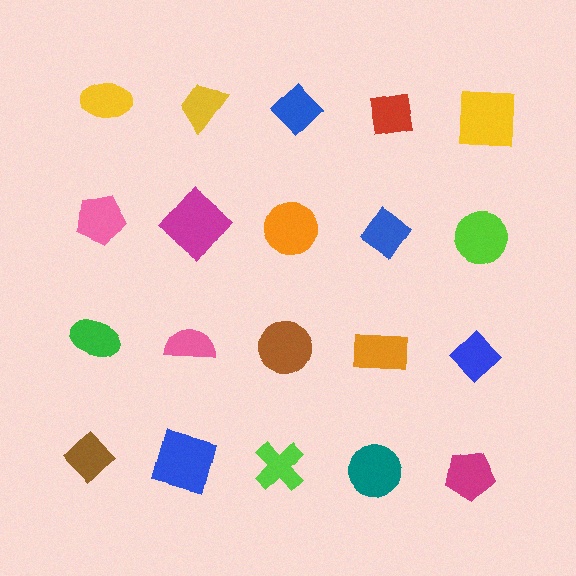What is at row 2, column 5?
A lime circle.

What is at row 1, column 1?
A yellow ellipse.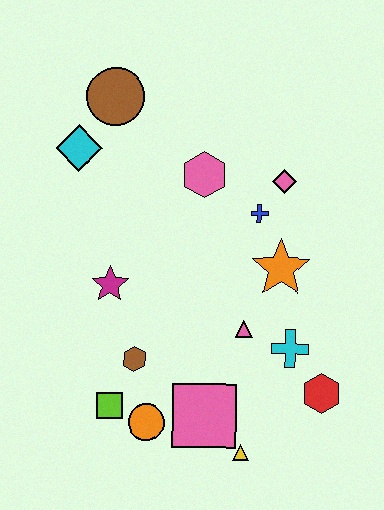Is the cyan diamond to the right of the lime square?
No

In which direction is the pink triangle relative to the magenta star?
The pink triangle is to the right of the magenta star.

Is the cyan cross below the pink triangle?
Yes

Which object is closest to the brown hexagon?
The lime square is closest to the brown hexagon.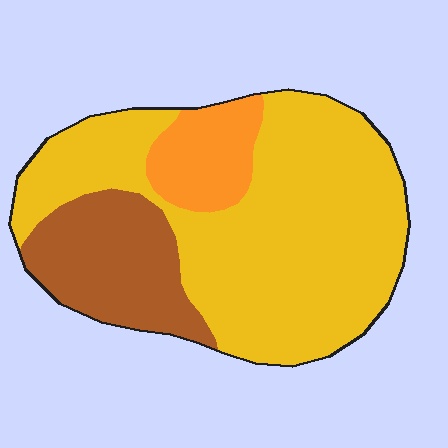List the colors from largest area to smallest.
From largest to smallest: yellow, brown, orange.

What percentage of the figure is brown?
Brown covers 22% of the figure.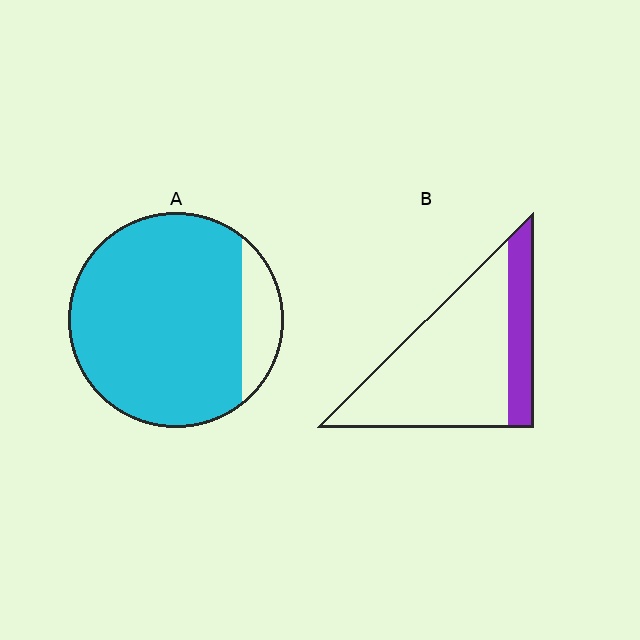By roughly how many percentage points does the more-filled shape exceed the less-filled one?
By roughly 65 percentage points (A over B).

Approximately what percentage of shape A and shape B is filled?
A is approximately 85% and B is approximately 20%.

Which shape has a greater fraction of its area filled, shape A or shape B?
Shape A.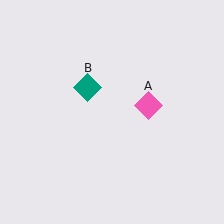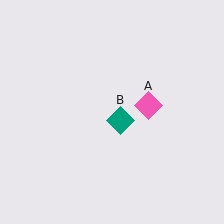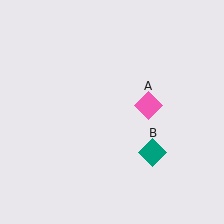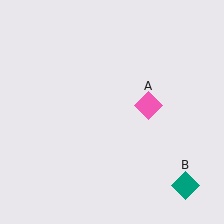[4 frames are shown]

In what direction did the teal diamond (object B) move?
The teal diamond (object B) moved down and to the right.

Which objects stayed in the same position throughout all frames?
Pink diamond (object A) remained stationary.